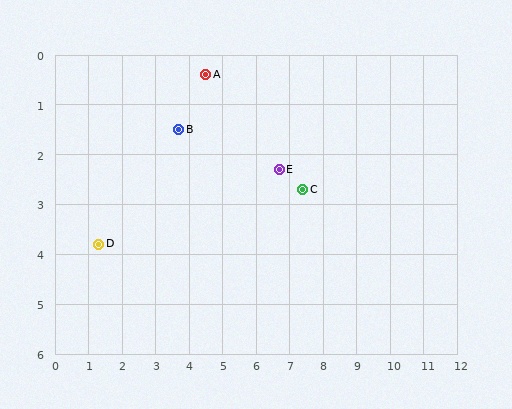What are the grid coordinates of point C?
Point C is at approximately (7.4, 2.7).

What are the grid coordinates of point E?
Point E is at approximately (6.7, 2.3).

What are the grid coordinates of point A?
Point A is at approximately (4.5, 0.4).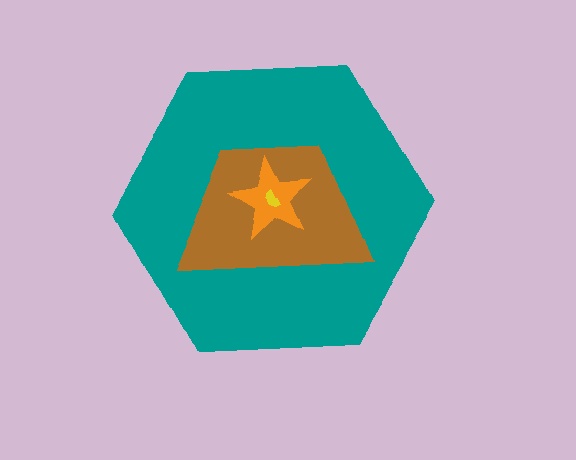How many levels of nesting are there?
4.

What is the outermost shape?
The teal hexagon.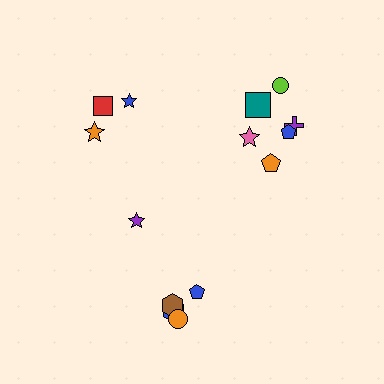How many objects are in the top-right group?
There are 6 objects.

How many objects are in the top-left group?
There are 3 objects.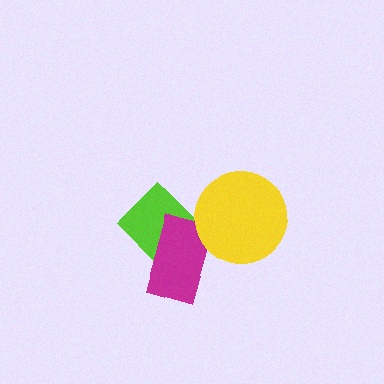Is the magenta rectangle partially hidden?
Yes, it is partially covered by another shape.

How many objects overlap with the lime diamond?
1 object overlaps with the lime diamond.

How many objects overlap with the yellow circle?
1 object overlaps with the yellow circle.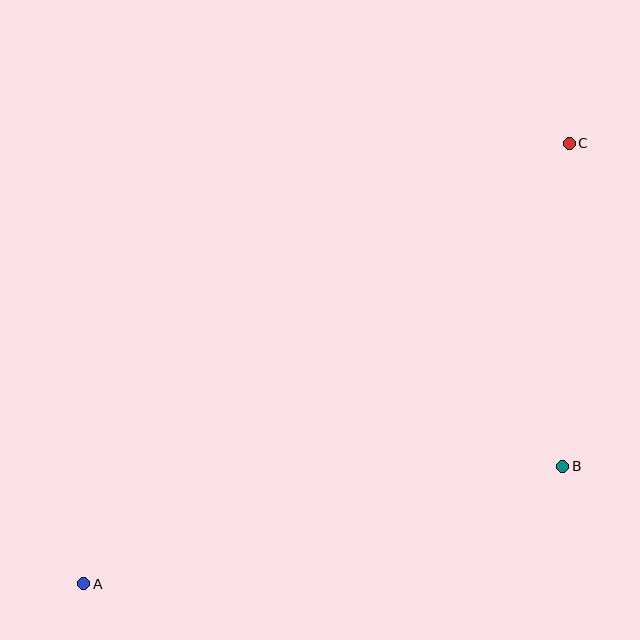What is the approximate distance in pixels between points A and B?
The distance between A and B is approximately 494 pixels.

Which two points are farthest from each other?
Points A and C are farthest from each other.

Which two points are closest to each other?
Points B and C are closest to each other.